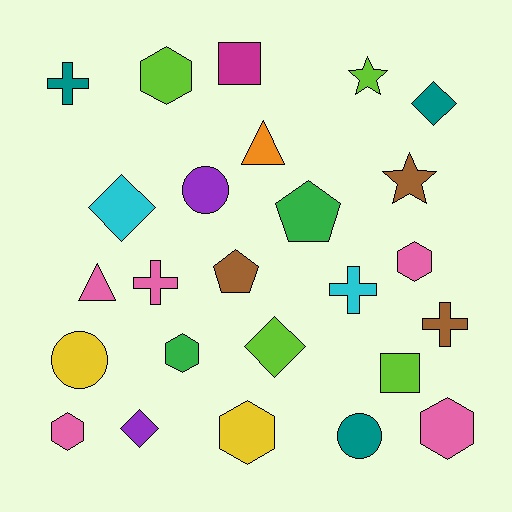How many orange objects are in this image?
There is 1 orange object.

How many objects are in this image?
There are 25 objects.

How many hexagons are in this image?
There are 6 hexagons.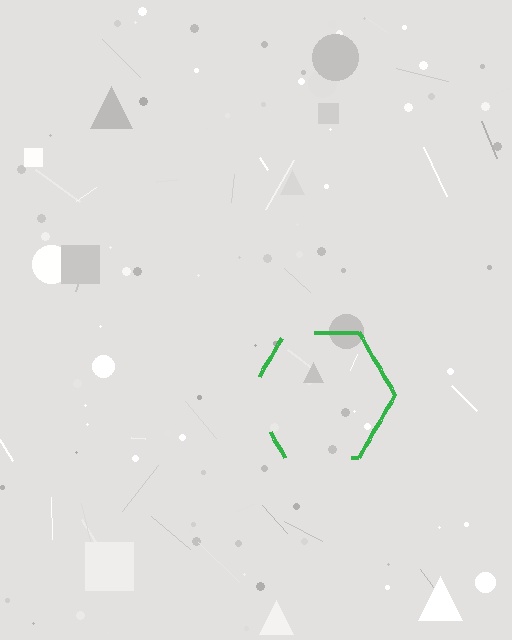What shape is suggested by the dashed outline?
The dashed outline suggests a hexagon.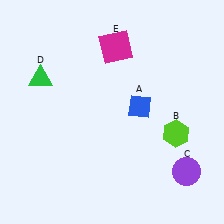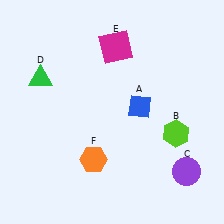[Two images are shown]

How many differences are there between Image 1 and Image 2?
There is 1 difference between the two images.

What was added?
An orange hexagon (F) was added in Image 2.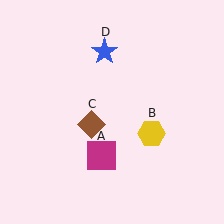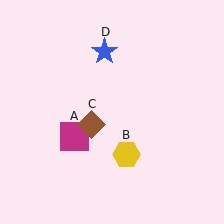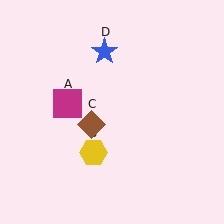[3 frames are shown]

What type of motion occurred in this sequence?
The magenta square (object A), yellow hexagon (object B) rotated clockwise around the center of the scene.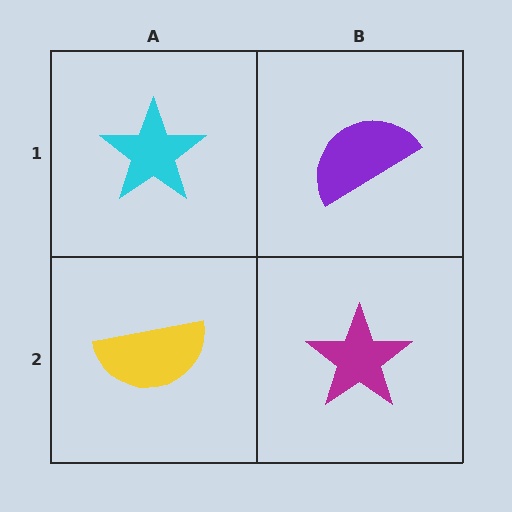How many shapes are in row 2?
2 shapes.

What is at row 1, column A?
A cyan star.